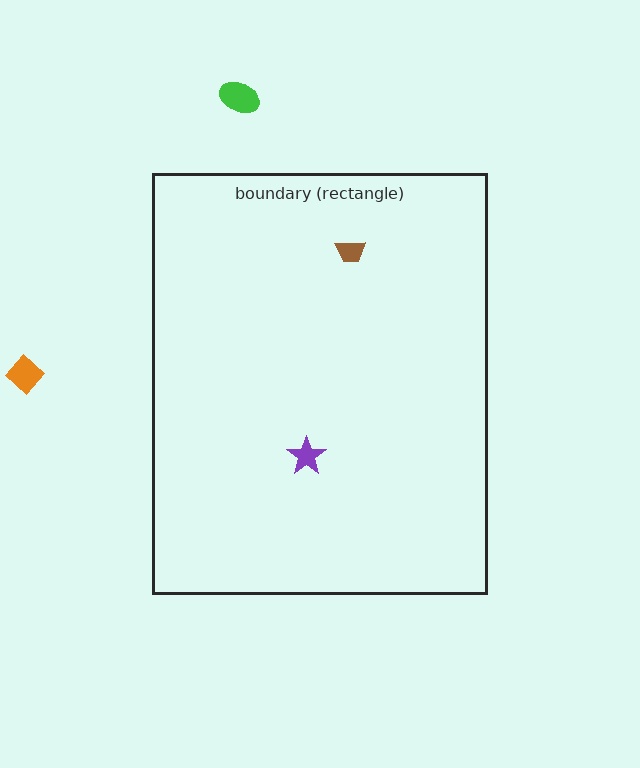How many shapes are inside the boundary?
2 inside, 2 outside.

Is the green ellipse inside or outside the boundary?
Outside.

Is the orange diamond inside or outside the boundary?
Outside.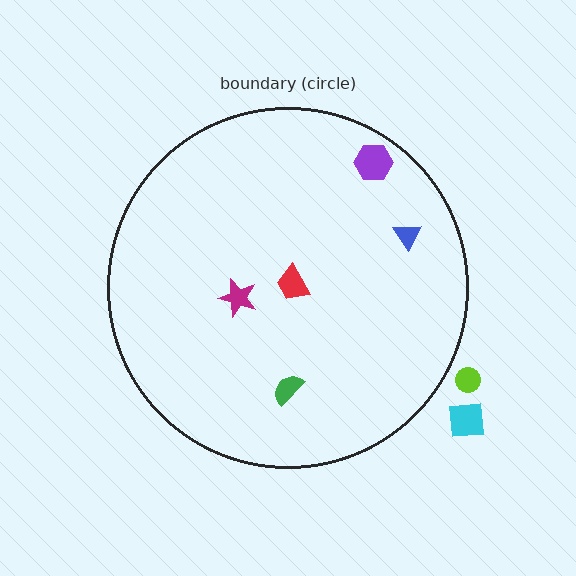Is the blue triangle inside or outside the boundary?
Inside.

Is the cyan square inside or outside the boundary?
Outside.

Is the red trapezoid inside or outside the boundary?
Inside.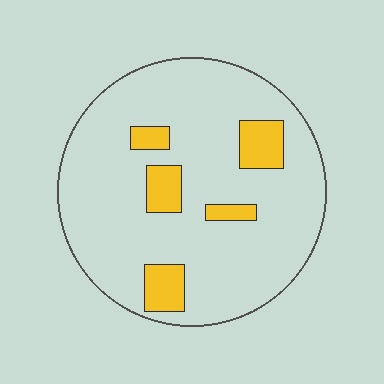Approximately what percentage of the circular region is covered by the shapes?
Approximately 15%.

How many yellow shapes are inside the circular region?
5.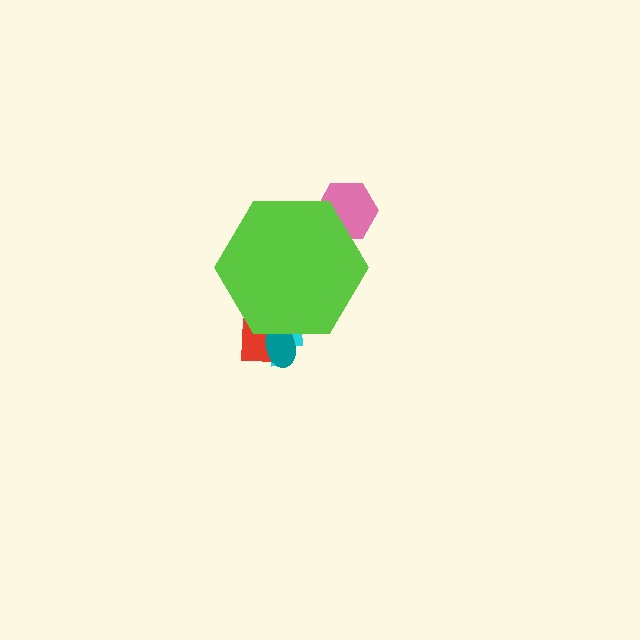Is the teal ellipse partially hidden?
Yes, the teal ellipse is partially hidden behind the lime hexagon.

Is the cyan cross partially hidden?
Yes, the cyan cross is partially hidden behind the lime hexagon.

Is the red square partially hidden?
Yes, the red square is partially hidden behind the lime hexagon.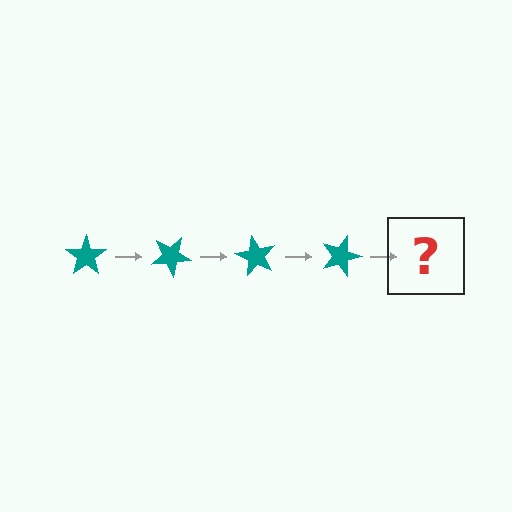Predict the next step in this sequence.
The next step is a teal star rotated 120 degrees.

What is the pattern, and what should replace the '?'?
The pattern is that the star rotates 30 degrees each step. The '?' should be a teal star rotated 120 degrees.